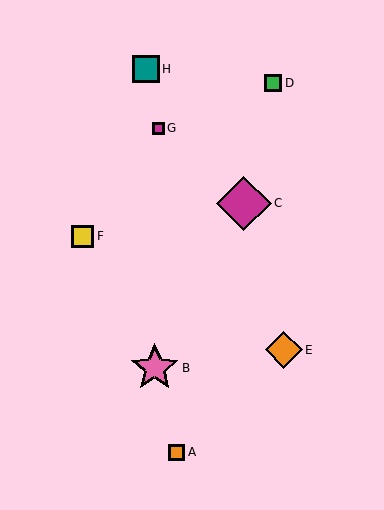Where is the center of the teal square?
The center of the teal square is at (146, 69).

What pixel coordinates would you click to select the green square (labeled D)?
Click at (273, 83) to select the green square D.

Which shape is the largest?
The magenta diamond (labeled C) is the largest.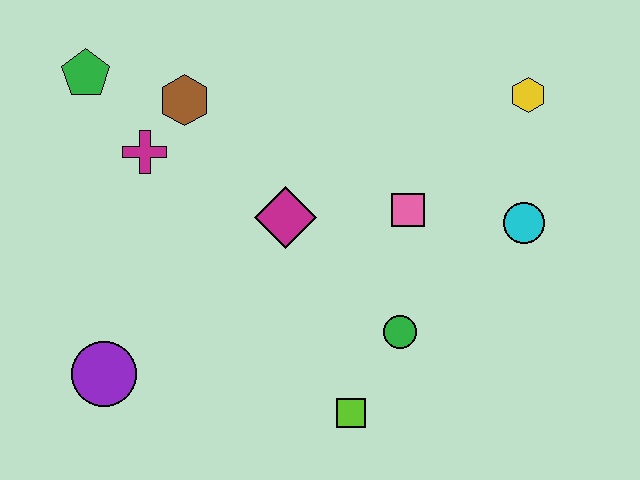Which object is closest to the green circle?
The lime square is closest to the green circle.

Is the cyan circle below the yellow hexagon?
Yes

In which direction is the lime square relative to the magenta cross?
The lime square is below the magenta cross.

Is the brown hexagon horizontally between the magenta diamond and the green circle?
No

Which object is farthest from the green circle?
The green pentagon is farthest from the green circle.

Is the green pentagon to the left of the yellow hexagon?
Yes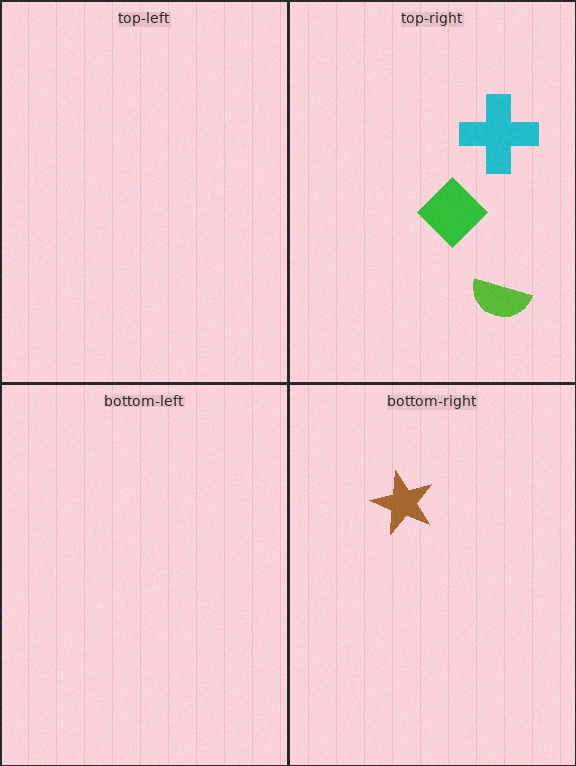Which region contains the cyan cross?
The top-right region.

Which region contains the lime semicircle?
The top-right region.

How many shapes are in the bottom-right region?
1.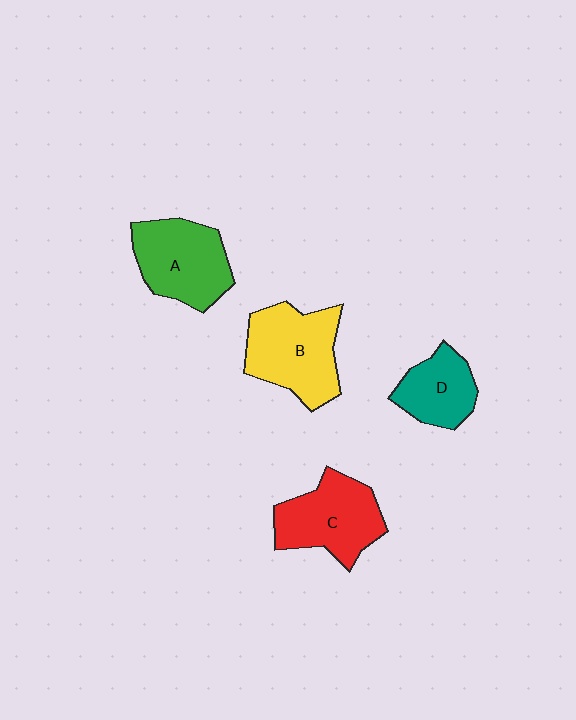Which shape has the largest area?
Shape B (yellow).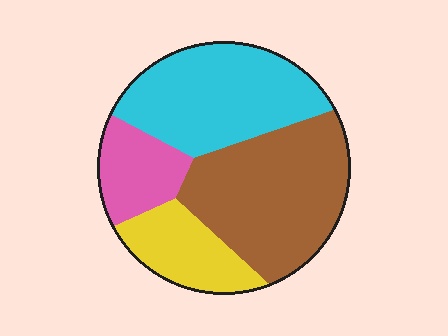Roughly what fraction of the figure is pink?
Pink takes up less than a sixth of the figure.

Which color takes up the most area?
Brown, at roughly 40%.